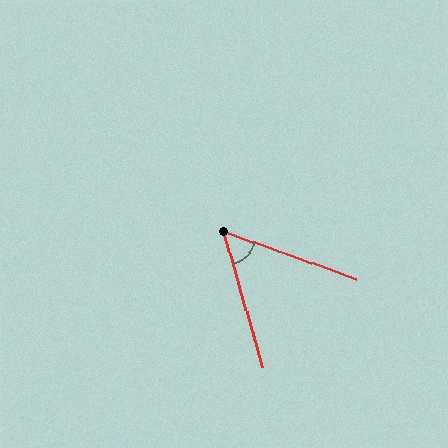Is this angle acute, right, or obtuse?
It is acute.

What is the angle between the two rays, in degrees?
Approximately 54 degrees.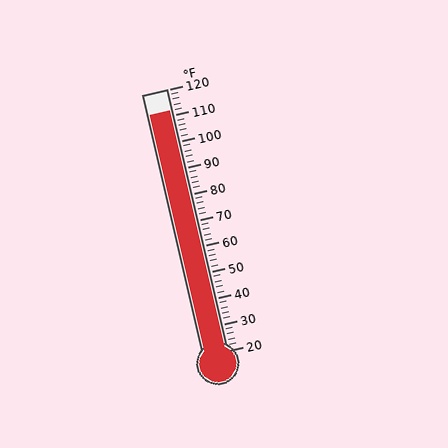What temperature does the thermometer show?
The thermometer shows approximately 112°F.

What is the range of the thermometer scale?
The thermometer scale ranges from 20°F to 120°F.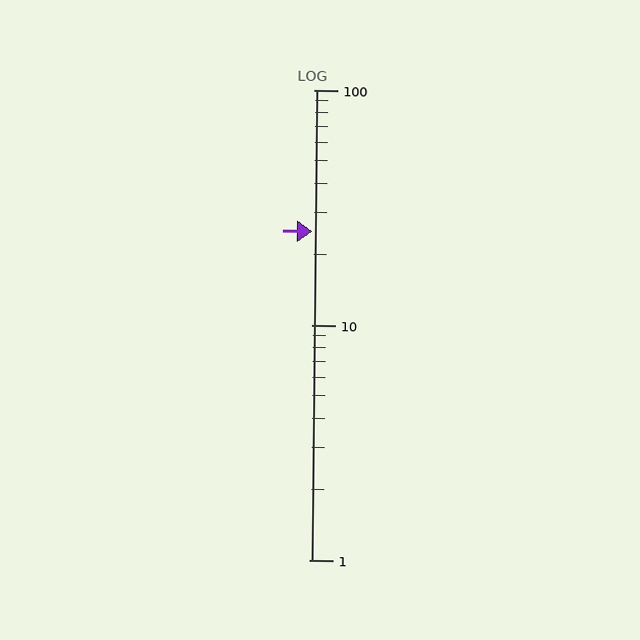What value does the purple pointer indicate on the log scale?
The pointer indicates approximately 25.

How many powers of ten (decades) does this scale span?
The scale spans 2 decades, from 1 to 100.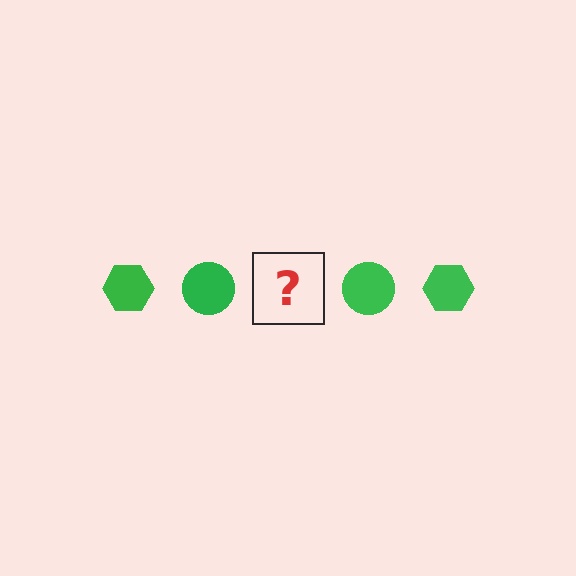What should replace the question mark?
The question mark should be replaced with a green hexagon.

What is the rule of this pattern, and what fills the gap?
The rule is that the pattern cycles through hexagon, circle shapes in green. The gap should be filled with a green hexagon.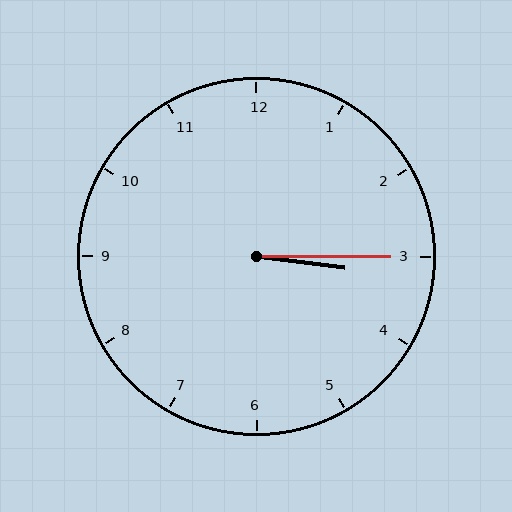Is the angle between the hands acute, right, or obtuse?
It is acute.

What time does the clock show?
3:15.